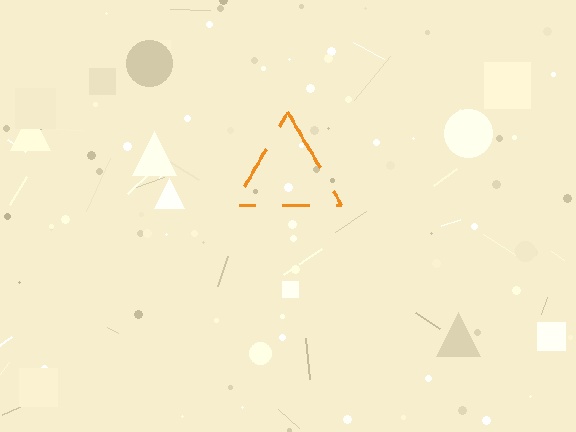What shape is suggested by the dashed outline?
The dashed outline suggests a triangle.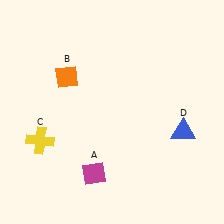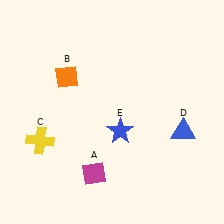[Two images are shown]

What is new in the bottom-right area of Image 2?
A blue star (E) was added in the bottom-right area of Image 2.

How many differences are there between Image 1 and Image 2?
There is 1 difference between the two images.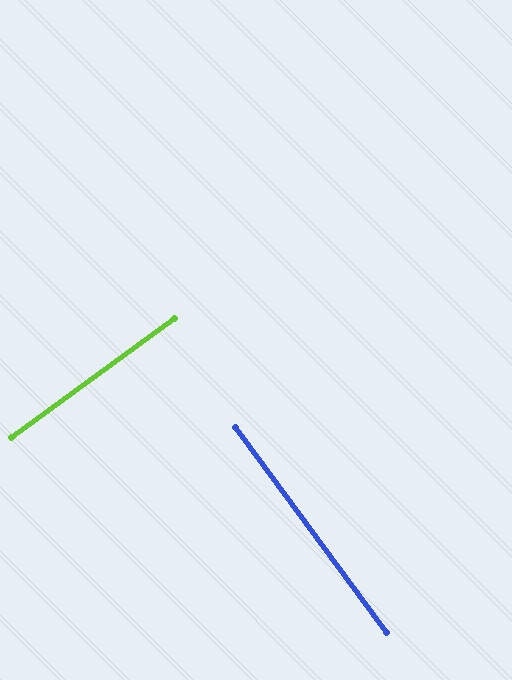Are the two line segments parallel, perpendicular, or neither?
Perpendicular — they meet at approximately 90°.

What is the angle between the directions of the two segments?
Approximately 90 degrees.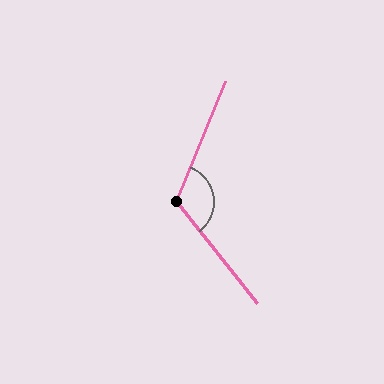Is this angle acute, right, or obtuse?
It is obtuse.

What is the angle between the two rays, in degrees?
Approximately 119 degrees.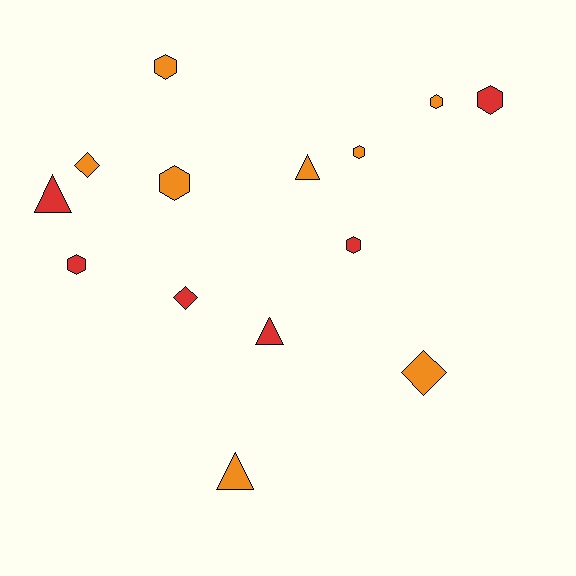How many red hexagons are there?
There are 3 red hexagons.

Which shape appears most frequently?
Hexagon, with 7 objects.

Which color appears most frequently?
Orange, with 8 objects.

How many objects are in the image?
There are 14 objects.